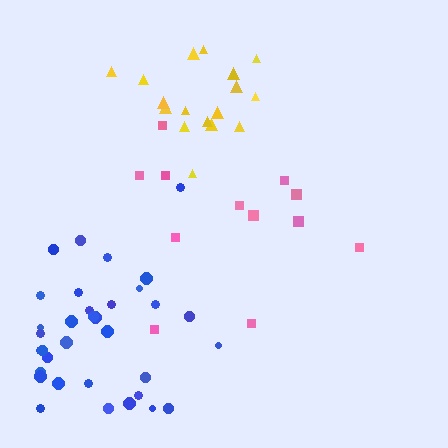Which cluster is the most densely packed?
Yellow.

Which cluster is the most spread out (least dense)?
Pink.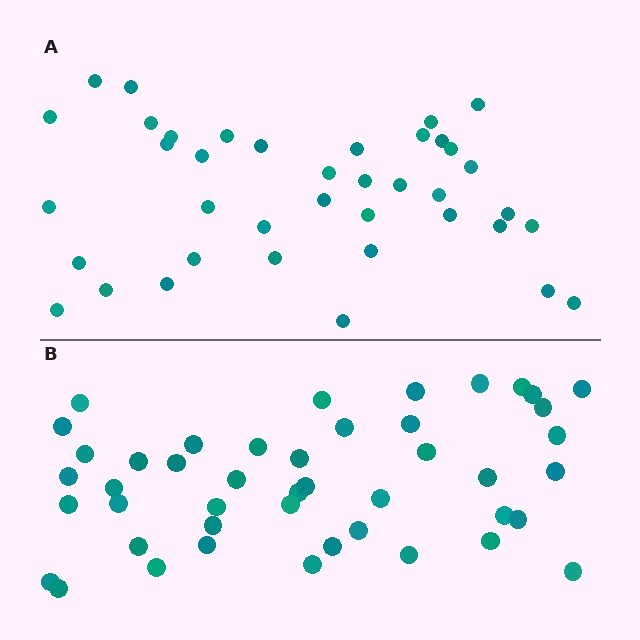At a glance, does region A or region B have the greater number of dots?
Region B (the bottom region) has more dots.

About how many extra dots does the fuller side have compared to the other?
Region B has about 6 more dots than region A.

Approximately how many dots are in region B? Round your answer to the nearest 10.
About 40 dots. (The exact count is 45, which rounds to 40.)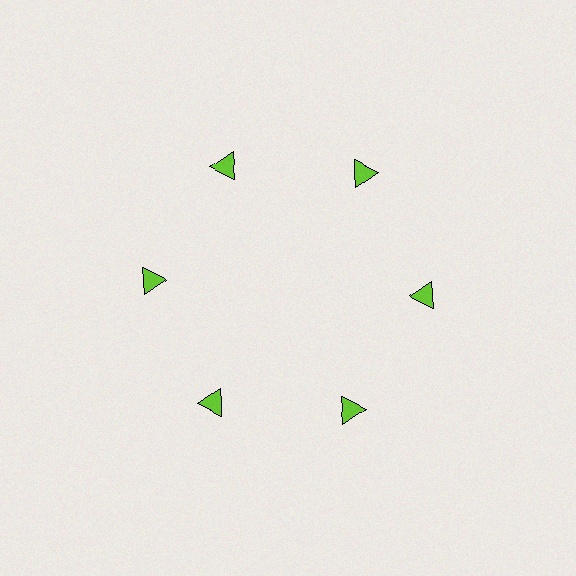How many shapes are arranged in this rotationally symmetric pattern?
There are 6 shapes, arranged in 6 groups of 1.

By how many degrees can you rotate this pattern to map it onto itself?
The pattern maps onto itself every 60 degrees of rotation.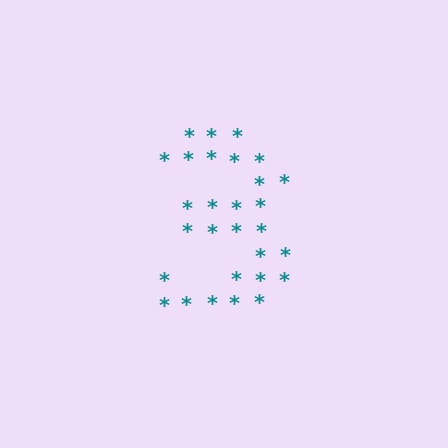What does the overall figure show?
The overall figure shows the digit 3.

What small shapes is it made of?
It is made of small asterisks.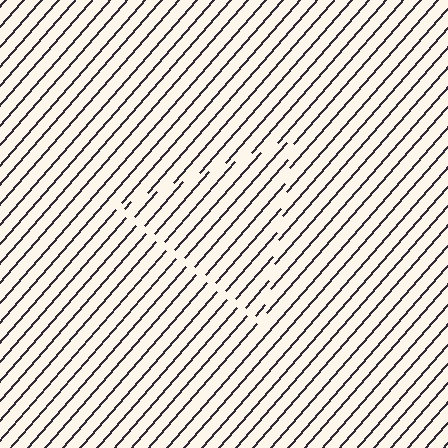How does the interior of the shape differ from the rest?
The interior of the shape contains the same grating, shifted by half a period — the contour is defined by the phase discontinuity where line-ends from the inner and outer gratings abut.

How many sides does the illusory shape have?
3 sides — the line-ends trace a triangle.